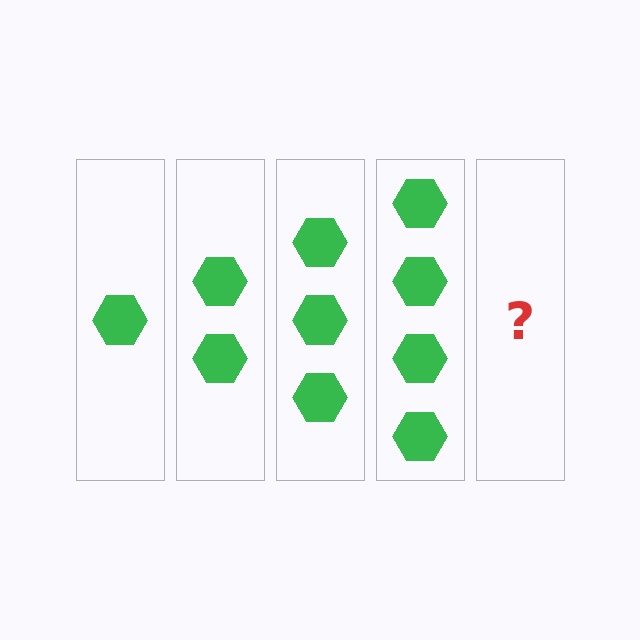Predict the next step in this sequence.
The next step is 5 hexagons.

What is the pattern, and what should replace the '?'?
The pattern is that each step adds one more hexagon. The '?' should be 5 hexagons.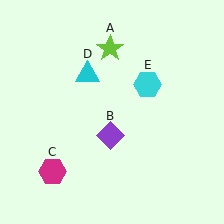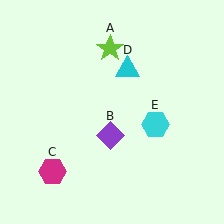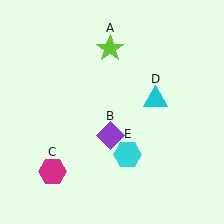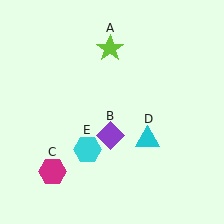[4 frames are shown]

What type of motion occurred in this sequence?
The cyan triangle (object D), cyan hexagon (object E) rotated clockwise around the center of the scene.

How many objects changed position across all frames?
2 objects changed position: cyan triangle (object D), cyan hexagon (object E).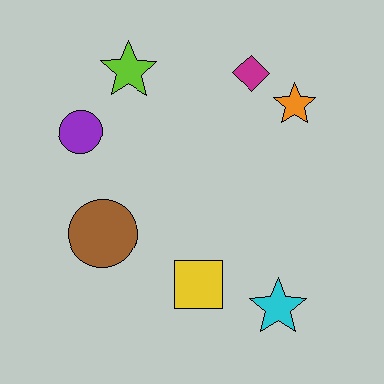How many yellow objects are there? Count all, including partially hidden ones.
There is 1 yellow object.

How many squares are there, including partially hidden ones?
There is 1 square.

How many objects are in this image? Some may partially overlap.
There are 7 objects.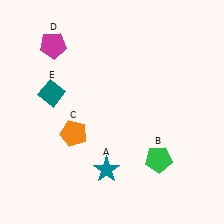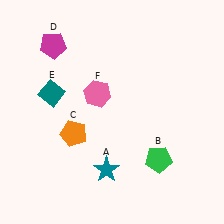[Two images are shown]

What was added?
A pink hexagon (F) was added in Image 2.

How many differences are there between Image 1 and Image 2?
There is 1 difference between the two images.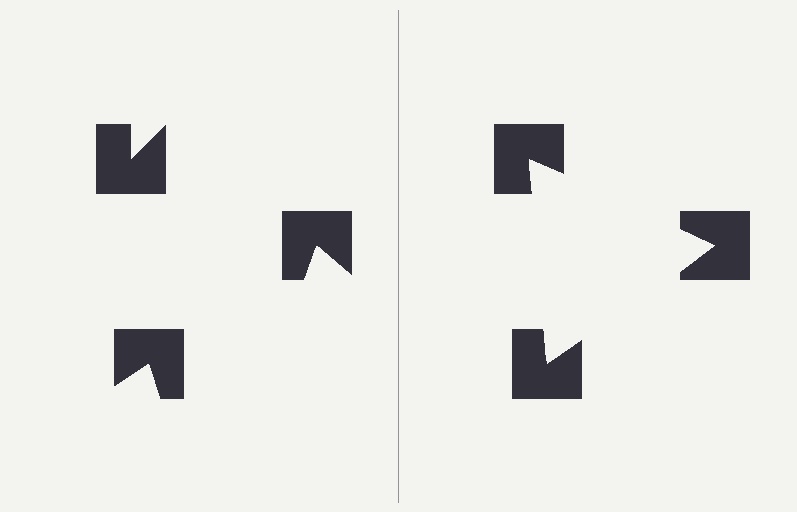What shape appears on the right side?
An illusory triangle.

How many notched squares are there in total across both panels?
6 — 3 on each side.